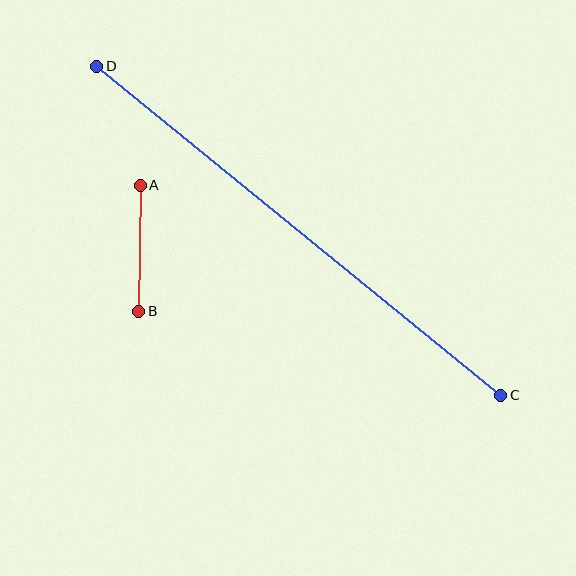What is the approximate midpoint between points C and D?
The midpoint is at approximately (299, 231) pixels.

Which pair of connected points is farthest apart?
Points C and D are farthest apart.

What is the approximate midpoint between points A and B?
The midpoint is at approximately (140, 248) pixels.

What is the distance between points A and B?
The distance is approximately 126 pixels.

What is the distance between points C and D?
The distance is approximately 521 pixels.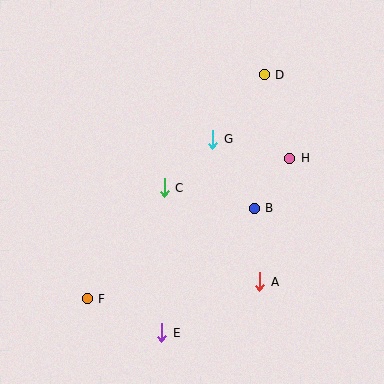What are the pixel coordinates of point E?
Point E is at (162, 333).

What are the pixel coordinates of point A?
Point A is at (260, 282).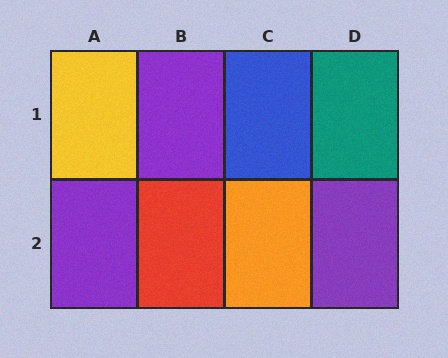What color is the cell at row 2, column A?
Purple.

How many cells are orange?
1 cell is orange.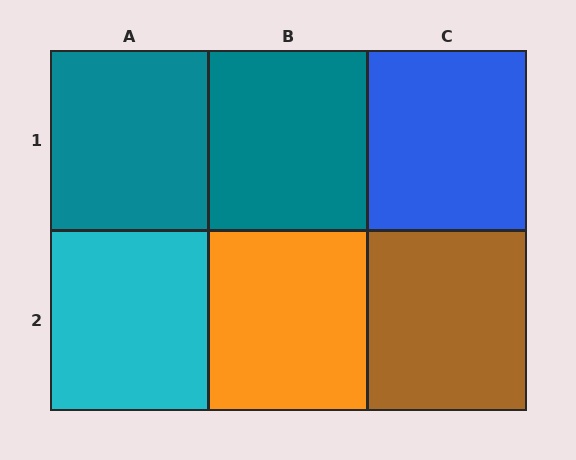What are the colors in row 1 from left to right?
Teal, teal, blue.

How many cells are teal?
2 cells are teal.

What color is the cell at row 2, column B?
Orange.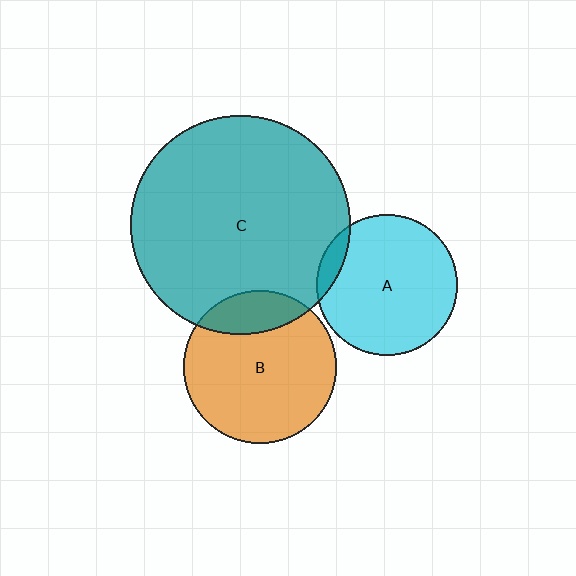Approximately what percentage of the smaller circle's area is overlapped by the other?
Approximately 20%.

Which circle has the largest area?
Circle C (teal).